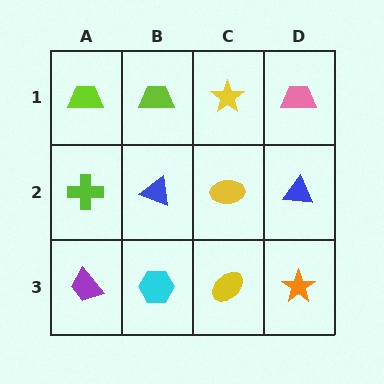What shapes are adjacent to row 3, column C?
A yellow ellipse (row 2, column C), a cyan hexagon (row 3, column B), an orange star (row 3, column D).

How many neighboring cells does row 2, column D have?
3.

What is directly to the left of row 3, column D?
A yellow ellipse.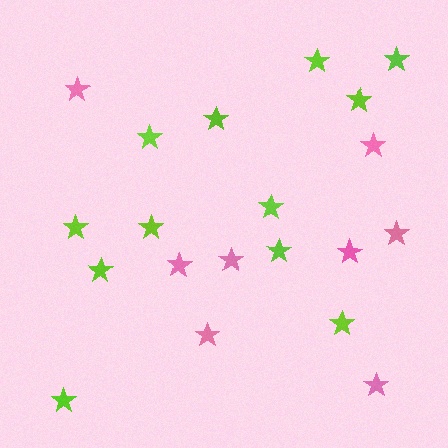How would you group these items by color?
There are 2 groups: one group of pink stars (8) and one group of lime stars (12).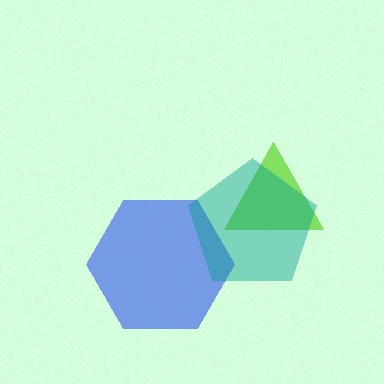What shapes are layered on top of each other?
The layered shapes are: a blue hexagon, a lime triangle, a teal pentagon.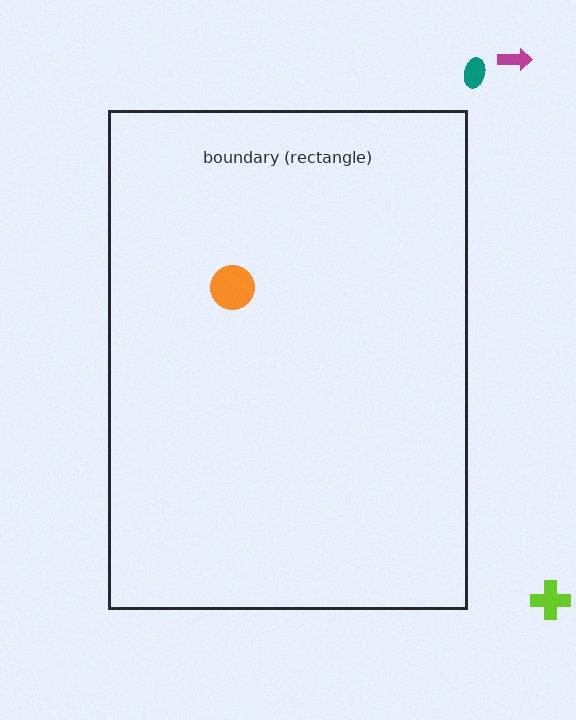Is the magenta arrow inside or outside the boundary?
Outside.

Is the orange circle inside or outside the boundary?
Inside.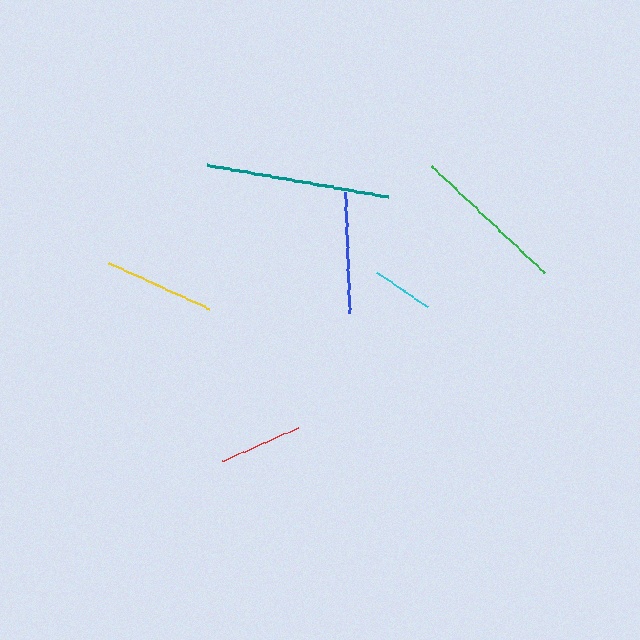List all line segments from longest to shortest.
From longest to shortest: teal, green, blue, yellow, red, cyan.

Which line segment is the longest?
The teal line is the longest at approximately 184 pixels.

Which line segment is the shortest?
The cyan line is the shortest at approximately 61 pixels.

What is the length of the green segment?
The green segment is approximately 155 pixels long.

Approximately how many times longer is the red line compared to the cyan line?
The red line is approximately 1.4 times the length of the cyan line.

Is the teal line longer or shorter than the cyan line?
The teal line is longer than the cyan line.